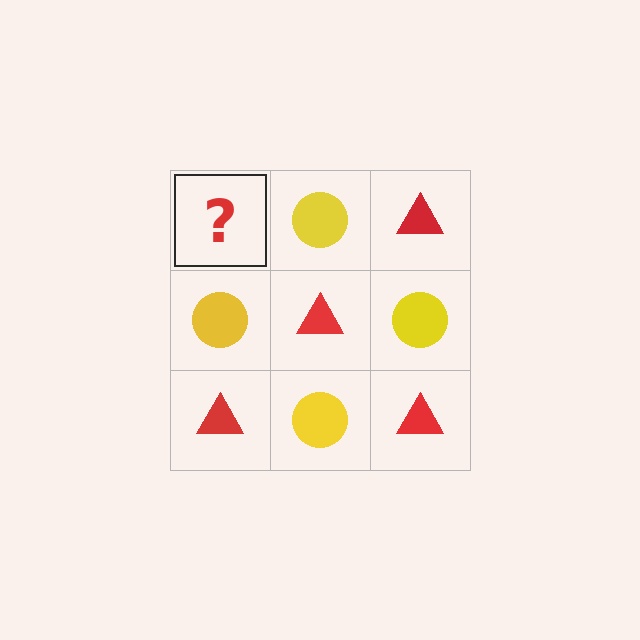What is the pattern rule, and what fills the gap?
The rule is that it alternates red triangle and yellow circle in a checkerboard pattern. The gap should be filled with a red triangle.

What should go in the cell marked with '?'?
The missing cell should contain a red triangle.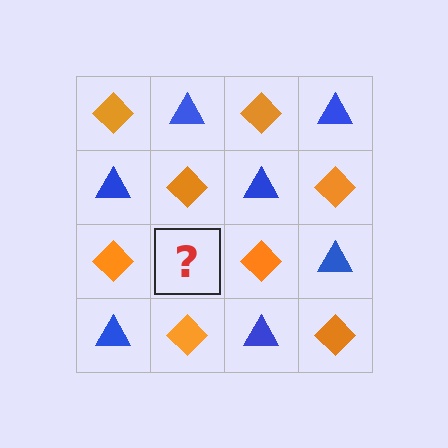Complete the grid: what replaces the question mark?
The question mark should be replaced with a blue triangle.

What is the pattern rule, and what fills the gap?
The rule is that it alternates orange diamond and blue triangle in a checkerboard pattern. The gap should be filled with a blue triangle.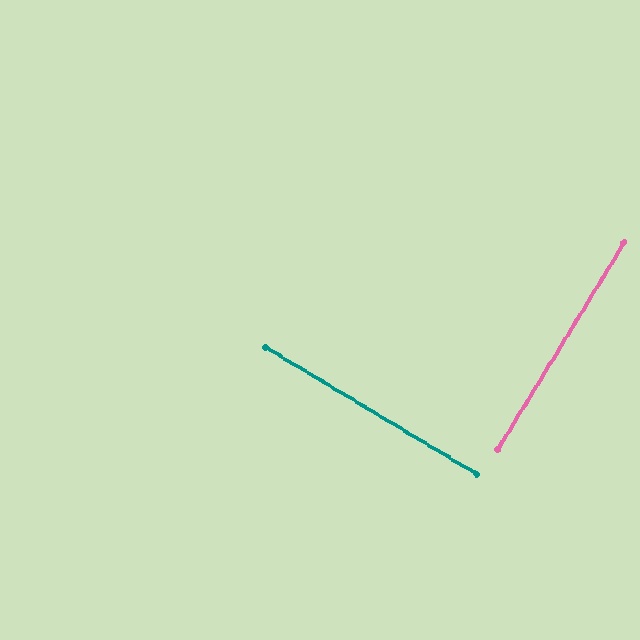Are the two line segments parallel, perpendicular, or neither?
Perpendicular — they meet at approximately 90°.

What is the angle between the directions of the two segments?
Approximately 90 degrees.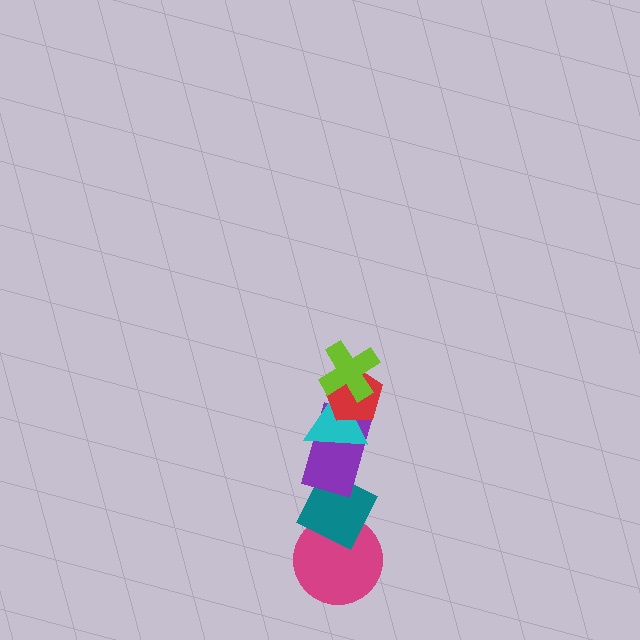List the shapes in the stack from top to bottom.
From top to bottom: the lime cross, the red pentagon, the cyan triangle, the purple rectangle, the teal diamond, the magenta circle.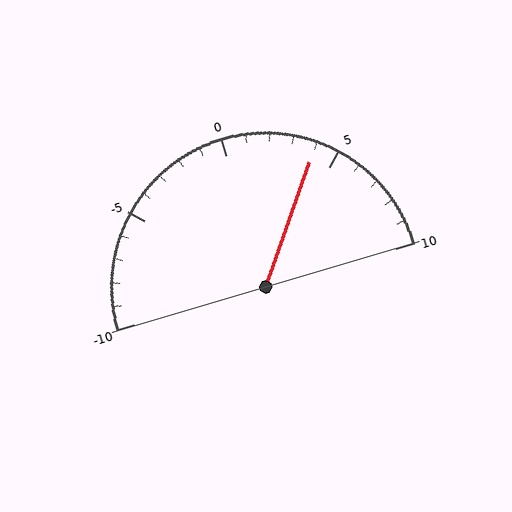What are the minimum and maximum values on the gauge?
The gauge ranges from -10 to 10.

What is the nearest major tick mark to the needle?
The nearest major tick mark is 5.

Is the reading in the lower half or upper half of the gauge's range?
The reading is in the upper half of the range (-10 to 10).